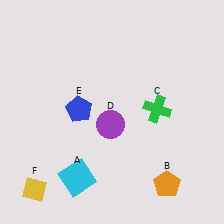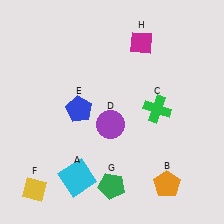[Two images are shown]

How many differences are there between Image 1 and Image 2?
There are 2 differences between the two images.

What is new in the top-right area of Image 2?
A magenta diamond (H) was added in the top-right area of Image 2.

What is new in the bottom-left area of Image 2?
A green pentagon (G) was added in the bottom-left area of Image 2.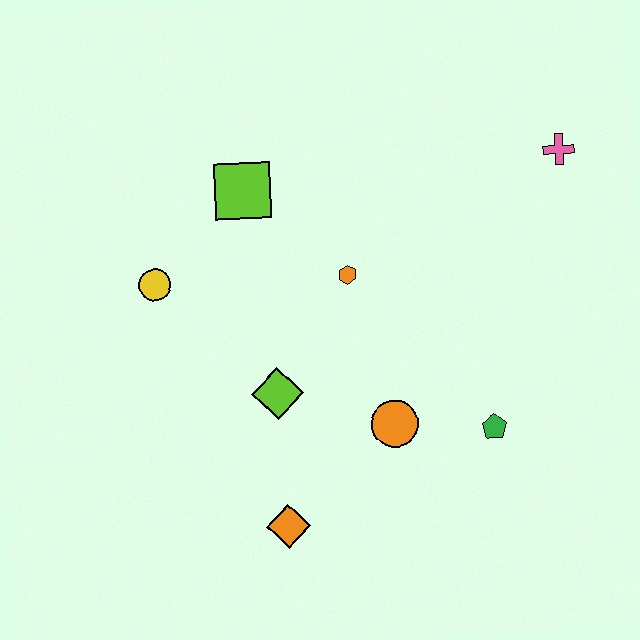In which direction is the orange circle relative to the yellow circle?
The orange circle is to the right of the yellow circle.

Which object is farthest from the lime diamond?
The pink cross is farthest from the lime diamond.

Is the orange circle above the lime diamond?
No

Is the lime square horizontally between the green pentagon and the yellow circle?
Yes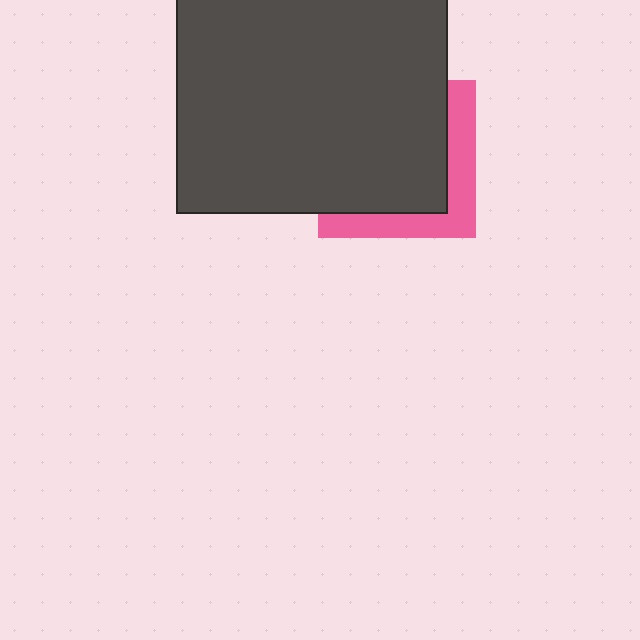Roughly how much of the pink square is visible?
A small part of it is visible (roughly 30%).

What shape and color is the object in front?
The object in front is a dark gray rectangle.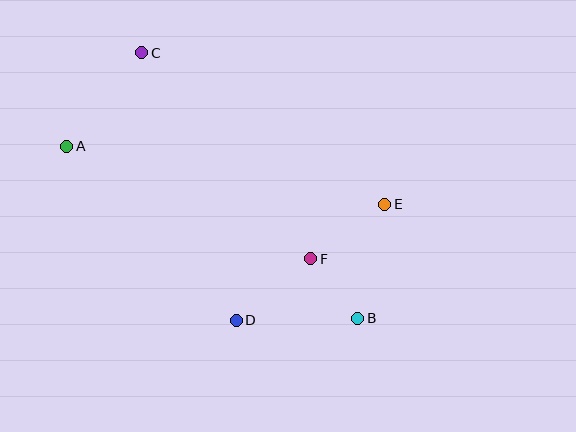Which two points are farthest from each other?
Points B and C are farthest from each other.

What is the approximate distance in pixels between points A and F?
The distance between A and F is approximately 269 pixels.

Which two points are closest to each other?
Points B and F are closest to each other.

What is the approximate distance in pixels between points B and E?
The distance between B and E is approximately 117 pixels.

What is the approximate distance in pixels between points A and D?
The distance between A and D is approximately 243 pixels.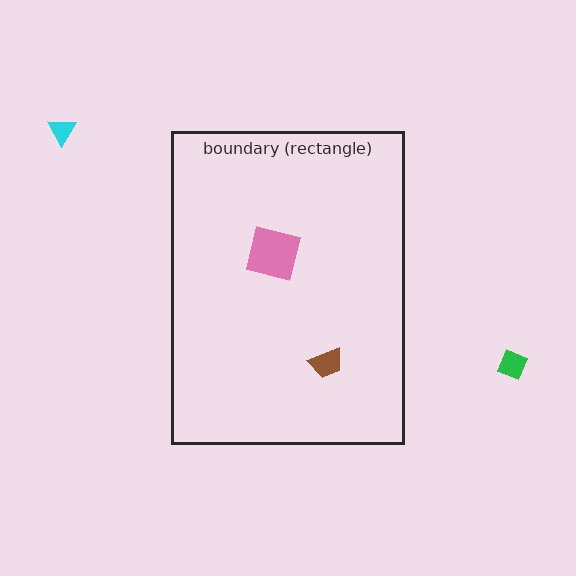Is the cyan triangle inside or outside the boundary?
Outside.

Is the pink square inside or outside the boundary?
Inside.